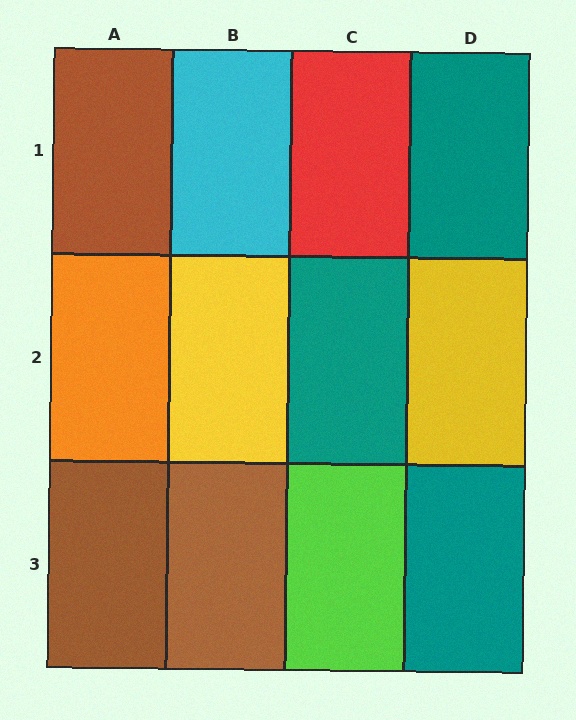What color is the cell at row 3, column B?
Brown.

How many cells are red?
1 cell is red.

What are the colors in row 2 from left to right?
Orange, yellow, teal, yellow.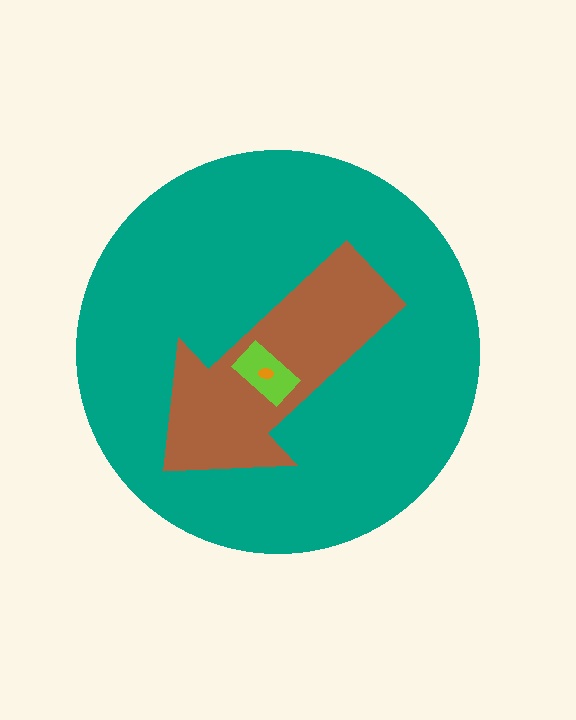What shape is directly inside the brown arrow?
The lime rectangle.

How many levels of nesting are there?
4.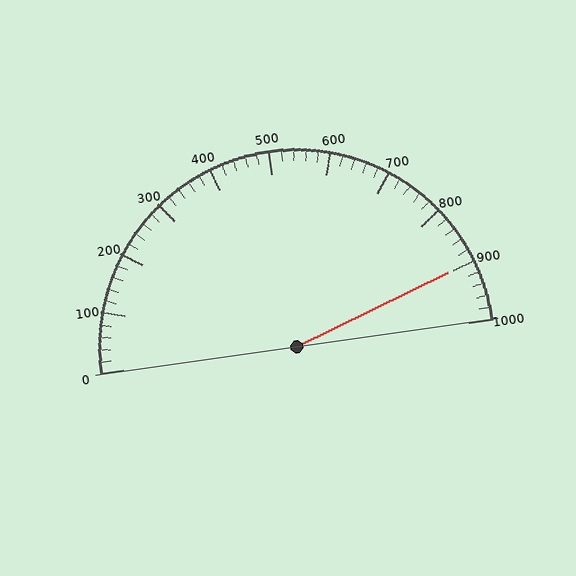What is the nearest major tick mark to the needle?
The nearest major tick mark is 900.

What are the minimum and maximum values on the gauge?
The gauge ranges from 0 to 1000.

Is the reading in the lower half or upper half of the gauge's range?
The reading is in the upper half of the range (0 to 1000).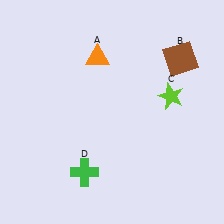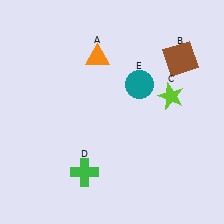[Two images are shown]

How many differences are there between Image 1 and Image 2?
There is 1 difference between the two images.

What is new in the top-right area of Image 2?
A teal circle (E) was added in the top-right area of Image 2.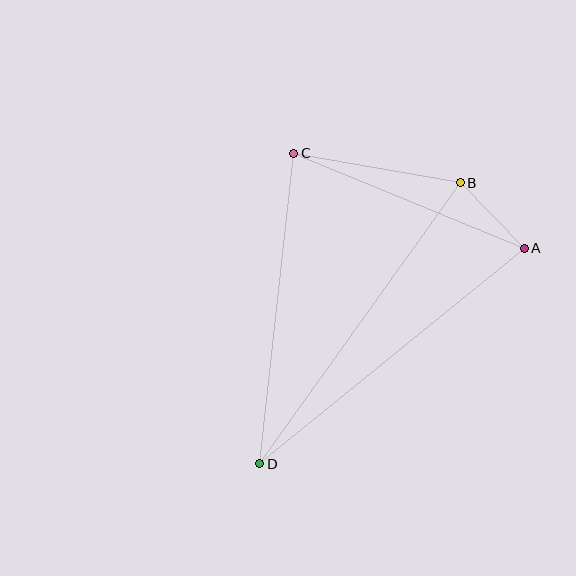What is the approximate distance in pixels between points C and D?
The distance between C and D is approximately 313 pixels.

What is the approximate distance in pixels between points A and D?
The distance between A and D is approximately 342 pixels.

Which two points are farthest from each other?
Points B and D are farthest from each other.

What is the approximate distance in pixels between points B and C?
The distance between B and C is approximately 169 pixels.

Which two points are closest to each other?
Points A and B are closest to each other.